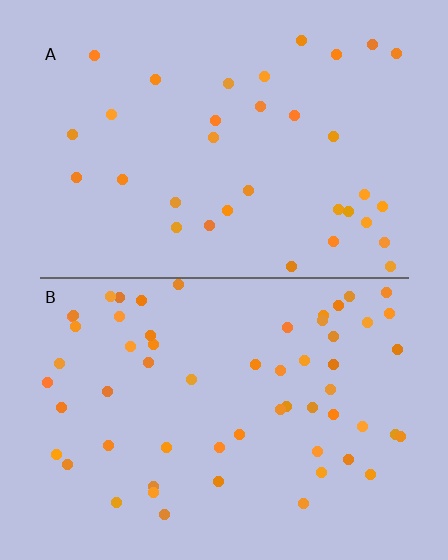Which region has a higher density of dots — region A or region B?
B (the bottom).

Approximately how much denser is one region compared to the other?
Approximately 1.7× — region B over region A.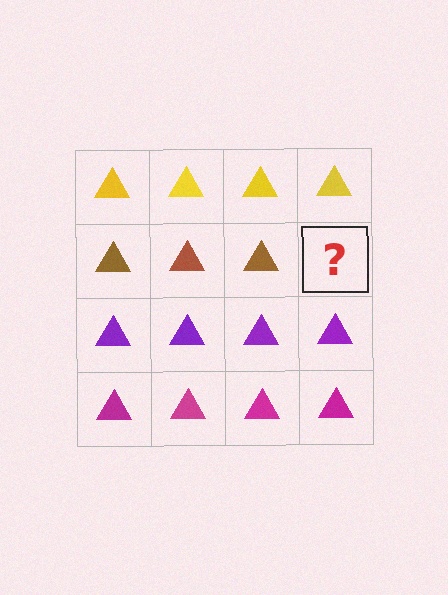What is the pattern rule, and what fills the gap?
The rule is that each row has a consistent color. The gap should be filled with a brown triangle.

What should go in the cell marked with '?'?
The missing cell should contain a brown triangle.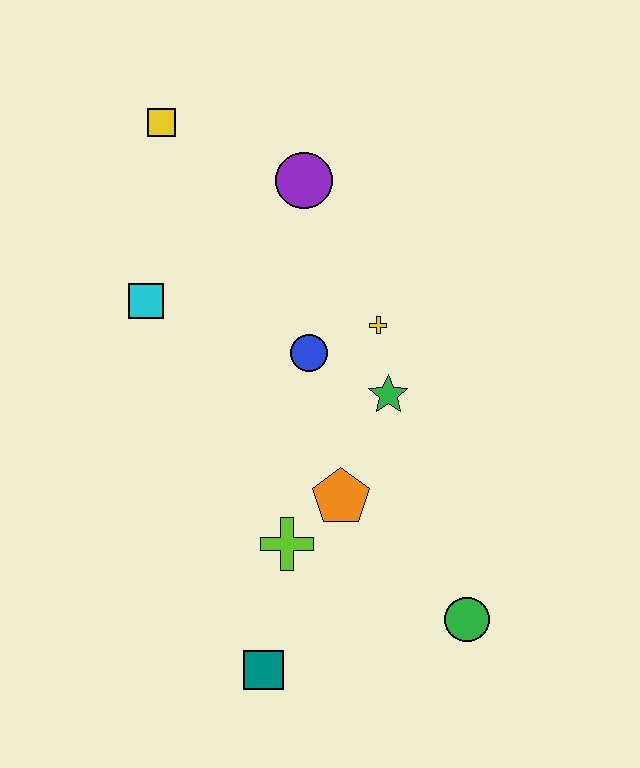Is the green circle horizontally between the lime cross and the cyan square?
No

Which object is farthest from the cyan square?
The green circle is farthest from the cyan square.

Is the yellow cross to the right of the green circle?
No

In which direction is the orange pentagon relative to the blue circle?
The orange pentagon is below the blue circle.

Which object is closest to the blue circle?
The yellow cross is closest to the blue circle.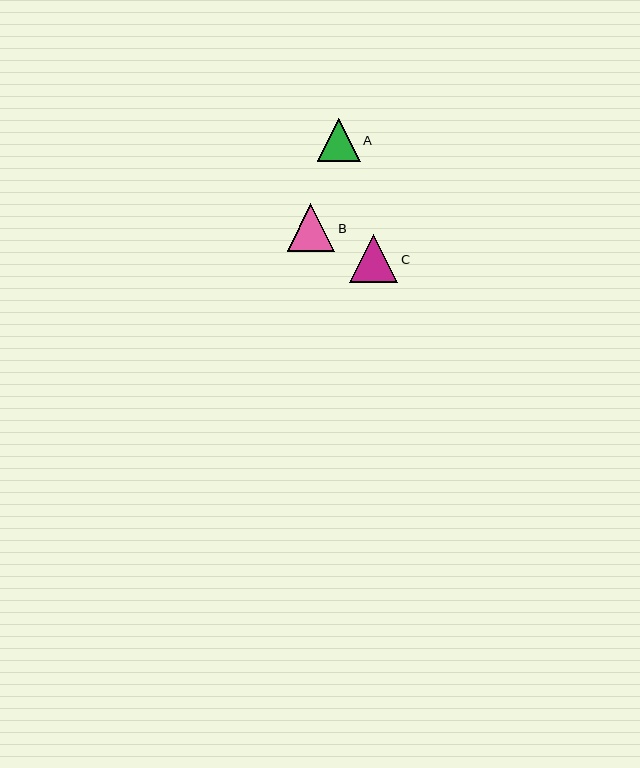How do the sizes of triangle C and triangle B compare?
Triangle C and triangle B are approximately the same size.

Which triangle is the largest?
Triangle C is the largest with a size of approximately 48 pixels.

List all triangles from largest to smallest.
From largest to smallest: C, B, A.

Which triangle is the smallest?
Triangle A is the smallest with a size of approximately 43 pixels.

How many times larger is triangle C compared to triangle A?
Triangle C is approximately 1.1 times the size of triangle A.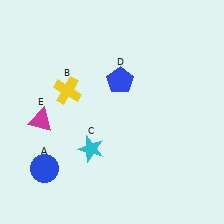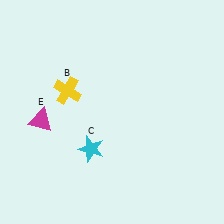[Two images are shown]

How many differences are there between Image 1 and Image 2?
There are 2 differences between the two images.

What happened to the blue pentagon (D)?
The blue pentagon (D) was removed in Image 2. It was in the top-right area of Image 1.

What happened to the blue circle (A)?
The blue circle (A) was removed in Image 2. It was in the bottom-left area of Image 1.